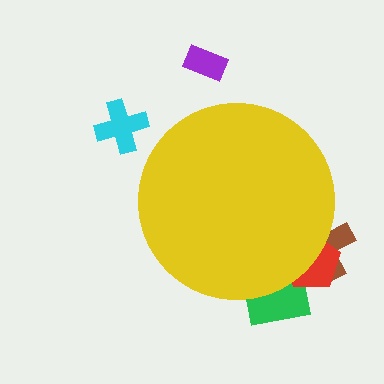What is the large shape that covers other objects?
A yellow circle.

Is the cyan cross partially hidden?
No, the cyan cross is fully visible.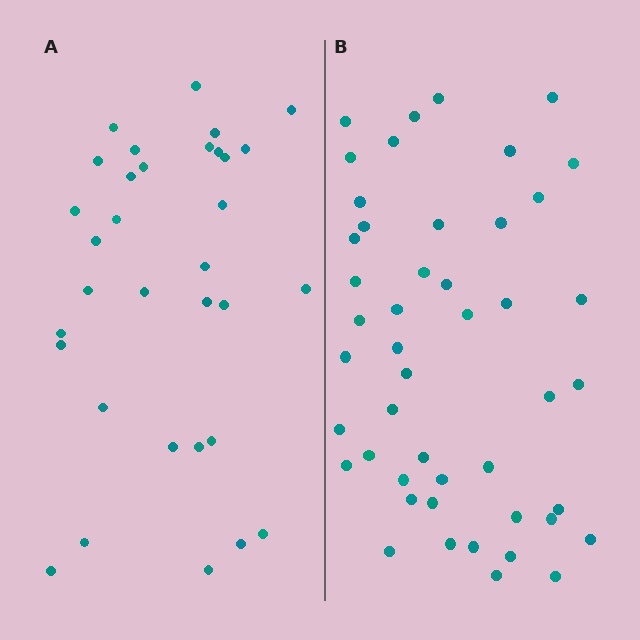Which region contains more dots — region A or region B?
Region B (the right region) has more dots.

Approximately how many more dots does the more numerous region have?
Region B has approximately 15 more dots than region A.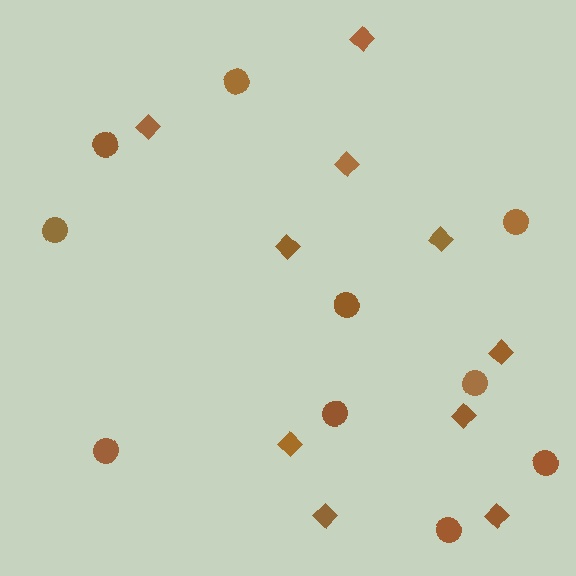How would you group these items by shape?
There are 2 groups: one group of diamonds (10) and one group of circles (10).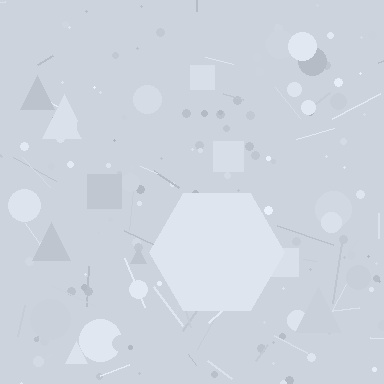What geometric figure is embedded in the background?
A hexagon is embedded in the background.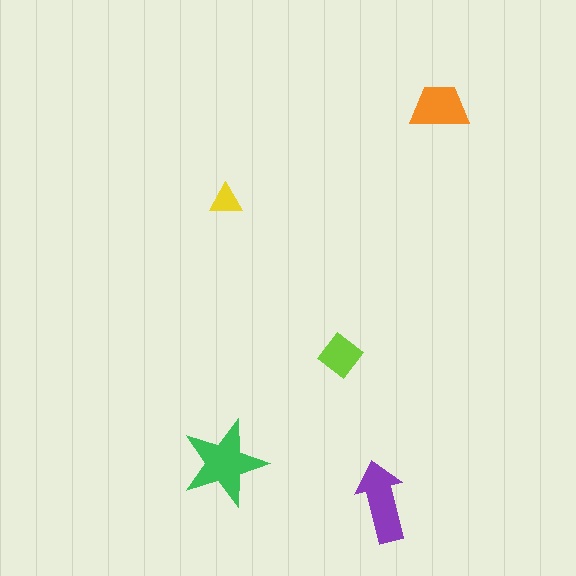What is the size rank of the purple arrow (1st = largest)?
2nd.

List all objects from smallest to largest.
The yellow triangle, the lime diamond, the orange trapezoid, the purple arrow, the green star.